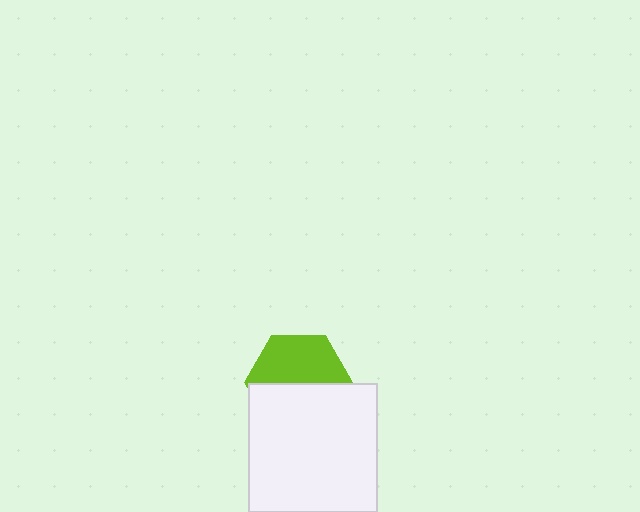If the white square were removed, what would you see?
You would see the complete lime hexagon.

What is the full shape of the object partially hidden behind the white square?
The partially hidden object is a lime hexagon.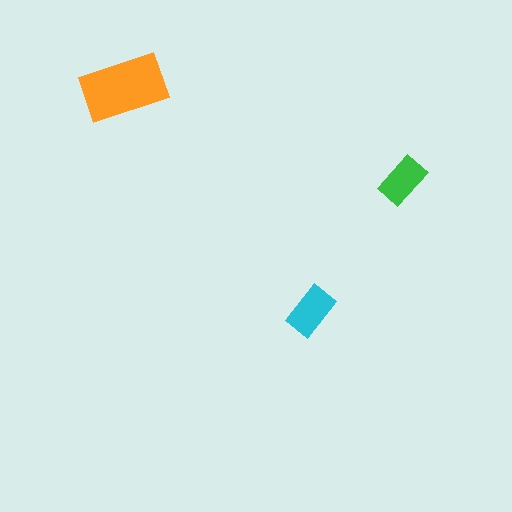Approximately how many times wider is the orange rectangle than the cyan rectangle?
About 1.5 times wider.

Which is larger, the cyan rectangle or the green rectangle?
The cyan one.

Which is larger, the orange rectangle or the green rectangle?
The orange one.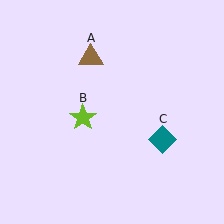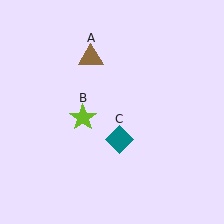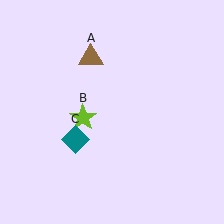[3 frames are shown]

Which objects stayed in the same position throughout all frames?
Brown triangle (object A) and lime star (object B) remained stationary.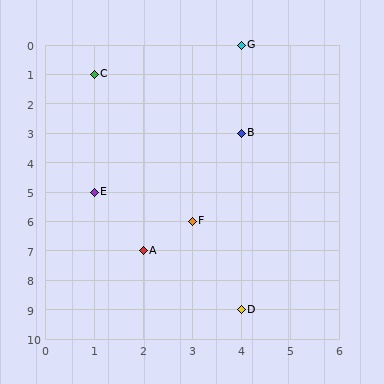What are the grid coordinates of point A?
Point A is at grid coordinates (2, 7).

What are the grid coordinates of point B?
Point B is at grid coordinates (4, 3).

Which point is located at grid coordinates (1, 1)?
Point C is at (1, 1).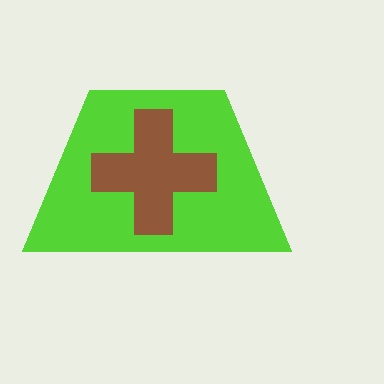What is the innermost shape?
The brown cross.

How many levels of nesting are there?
2.